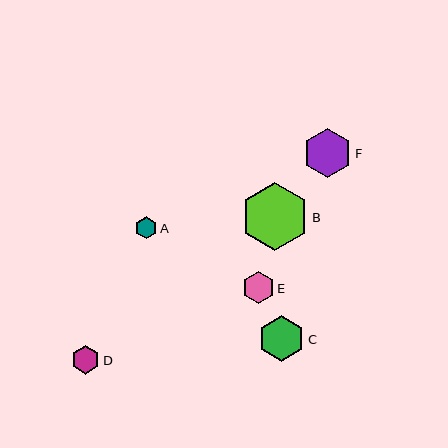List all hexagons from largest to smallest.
From largest to smallest: B, F, C, E, D, A.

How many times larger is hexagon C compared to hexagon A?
Hexagon C is approximately 2.0 times the size of hexagon A.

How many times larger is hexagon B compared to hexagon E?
Hexagon B is approximately 2.1 times the size of hexagon E.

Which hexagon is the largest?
Hexagon B is the largest with a size of approximately 68 pixels.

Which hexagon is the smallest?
Hexagon A is the smallest with a size of approximately 22 pixels.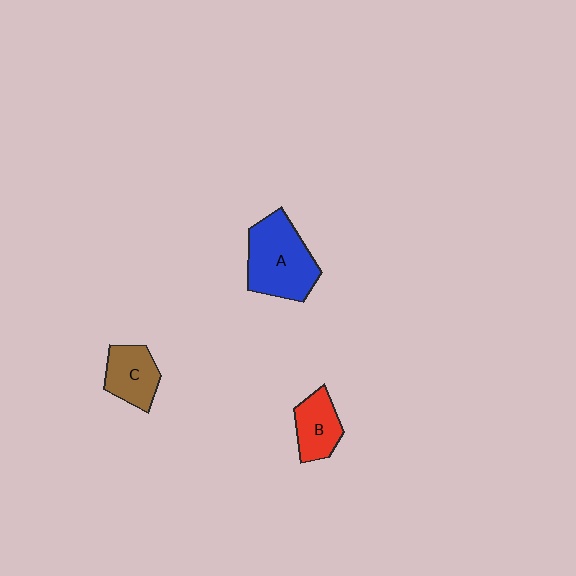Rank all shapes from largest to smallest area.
From largest to smallest: A (blue), C (brown), B (red).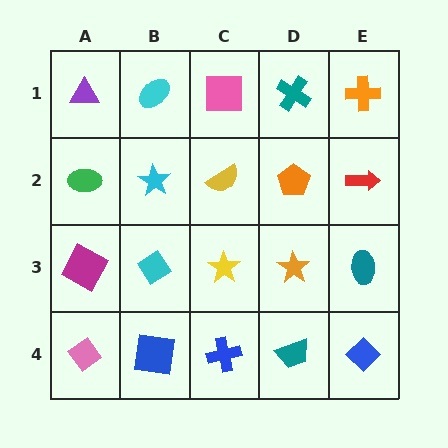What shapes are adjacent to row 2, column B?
A cyan ellipse (row 1, column B), a cyan diamond (row 3, column B), a green ellipse (row 2, column A), a yellow semicircle (row 2, column C).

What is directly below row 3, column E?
A blue diamond.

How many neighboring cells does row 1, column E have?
2.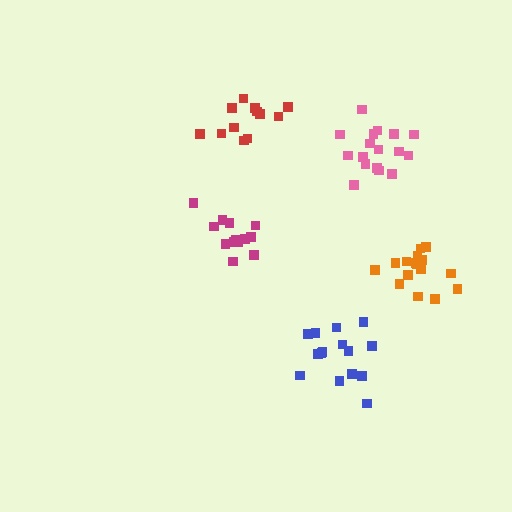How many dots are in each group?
Group 1: 13 dots, Group 2: 12 dots, Group 3: 17 dots, Group 4: 15 dots, Group 5: 16 dots (73 total).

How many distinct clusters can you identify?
There are 5 distinct clusters.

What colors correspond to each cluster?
The clusters are colored: magenta, red, pink, blue, orange.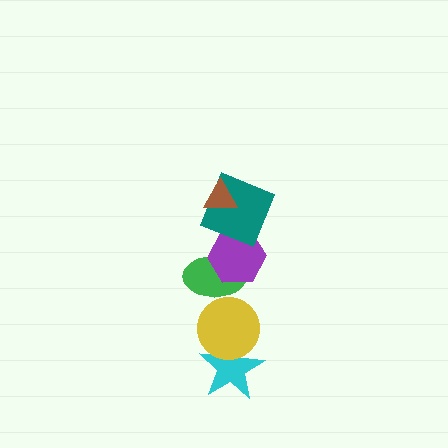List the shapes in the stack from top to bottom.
From top to bottom: the brown triangle, the teal square, the purple hexagon, the green ellipse, the yellow circle, the cyan star.